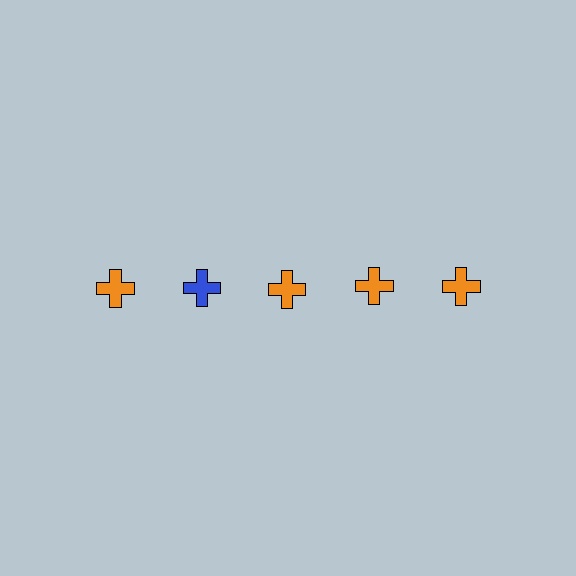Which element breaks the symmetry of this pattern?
The blue cross in the top row, second from left column breaks the symmetry. All other shapes are orange crosses.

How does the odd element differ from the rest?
It has a different color: blue instead of orange.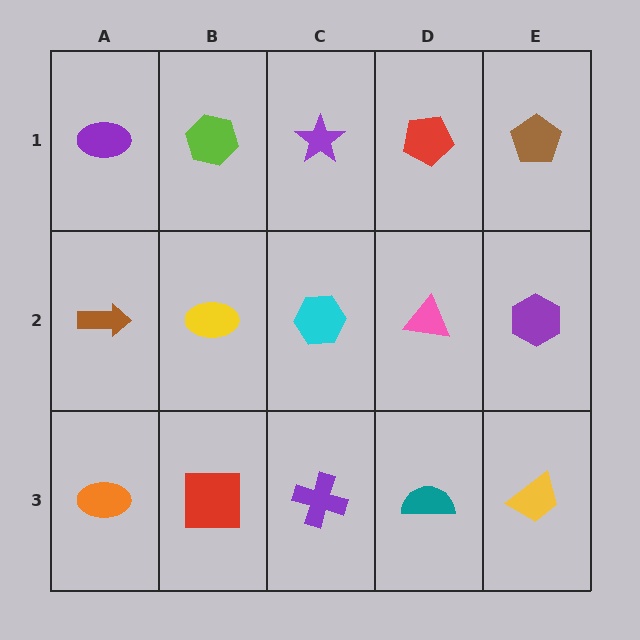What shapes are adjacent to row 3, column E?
A purple hexagon (row 2, column E), a teal semicircle (row 3, column D).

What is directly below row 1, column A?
A brown arrow.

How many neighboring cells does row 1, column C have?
3.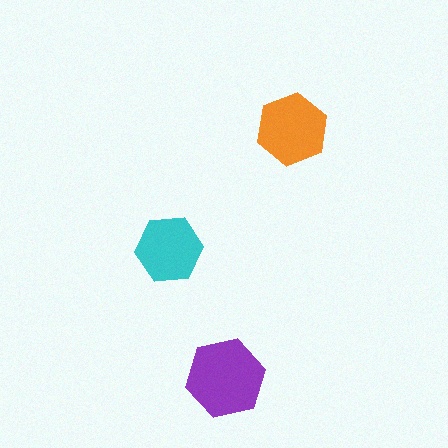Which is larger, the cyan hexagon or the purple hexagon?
The purple one.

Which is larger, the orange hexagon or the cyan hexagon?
The orange one.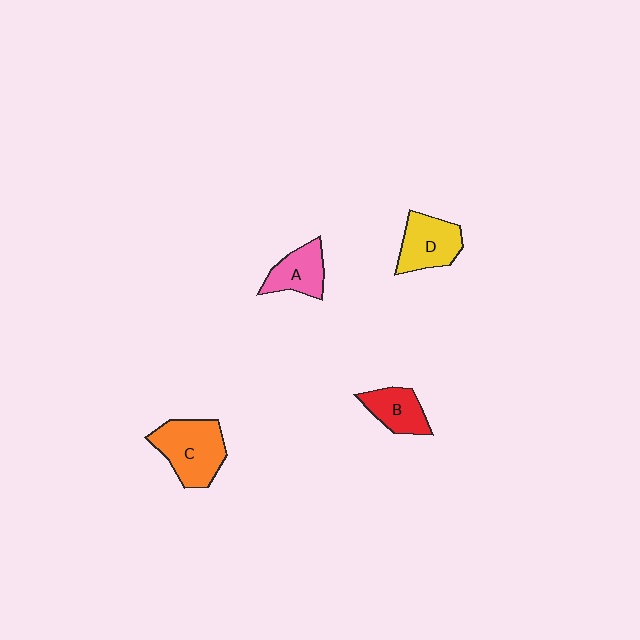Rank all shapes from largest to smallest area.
From largest to smallest: C (orange), D (yellow), A (pink), B (red).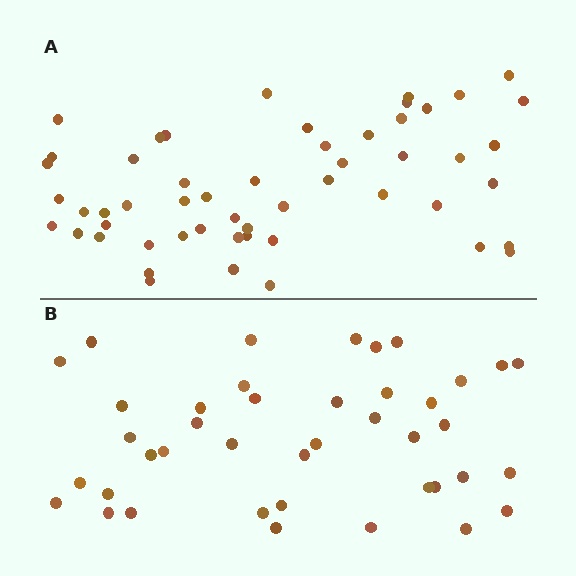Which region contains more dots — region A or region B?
Region A (the top region) has more dots.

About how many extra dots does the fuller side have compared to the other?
Region A has roughly 12 or so more dots than region B.